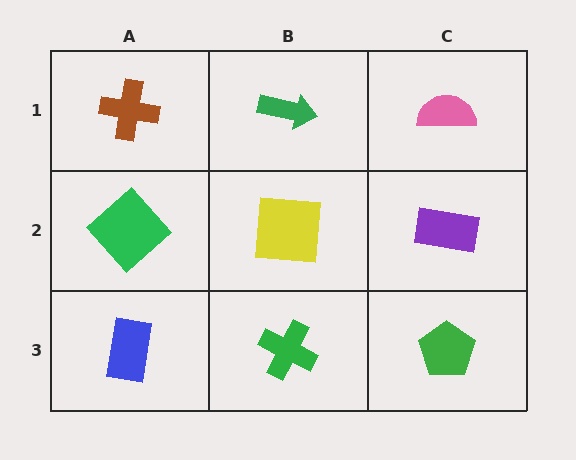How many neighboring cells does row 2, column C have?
3.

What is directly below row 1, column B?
A yellow square.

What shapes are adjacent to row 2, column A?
A brown cross (row 1, column A), a blue rectangle (row 3, column A), a yellow square (row 2, column B).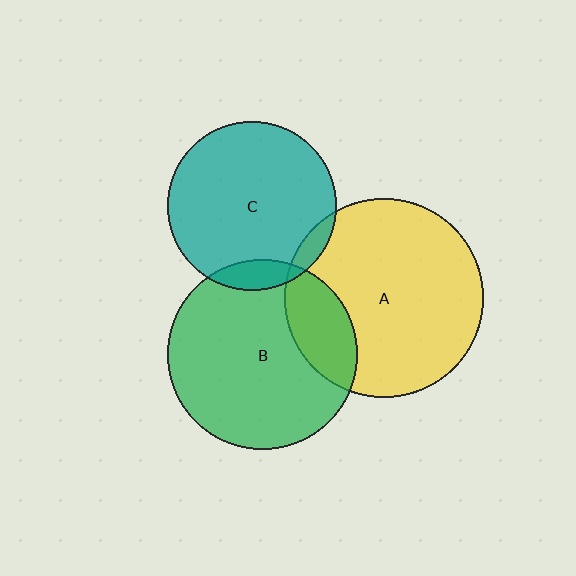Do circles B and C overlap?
Yes.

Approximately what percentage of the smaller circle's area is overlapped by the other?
Approximately 10%.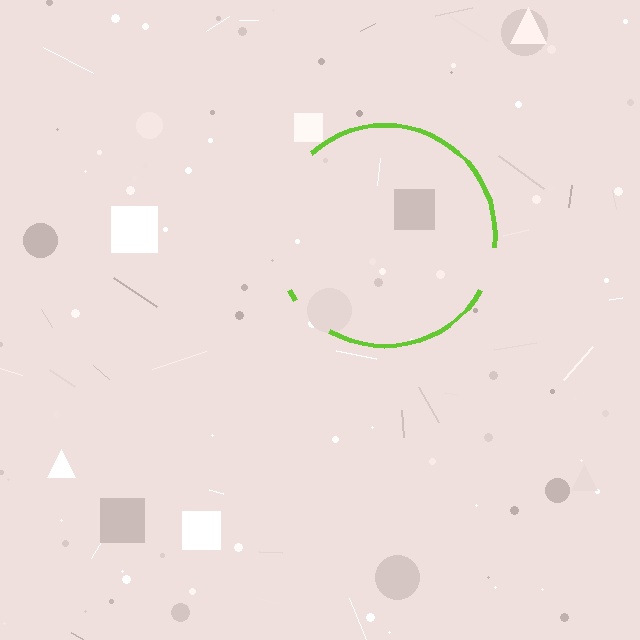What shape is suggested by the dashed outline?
The dashed outline suggests a circle.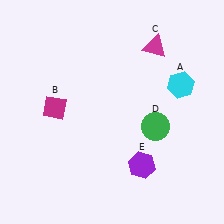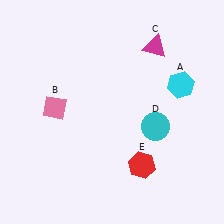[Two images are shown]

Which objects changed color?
B changed from magenta to pink. D changed from green to cyan. E changed from purple to red.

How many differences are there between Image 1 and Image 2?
There are 3 differences between the two images.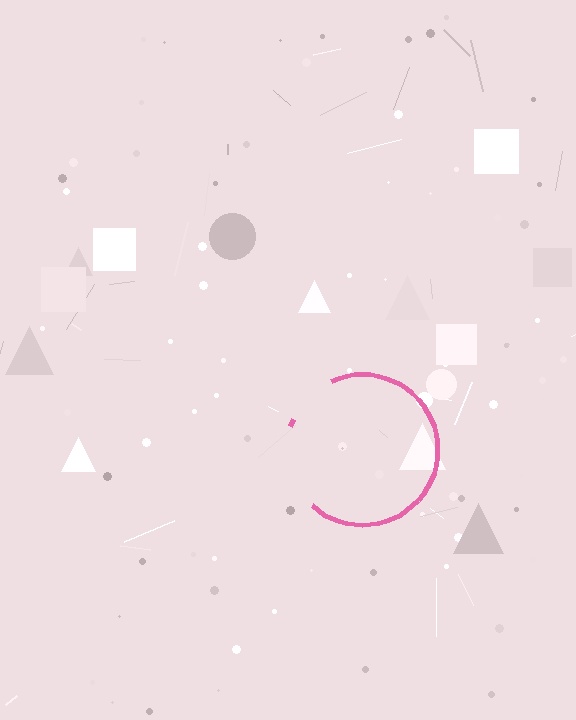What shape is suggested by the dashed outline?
The dashed outline suggests a circle.